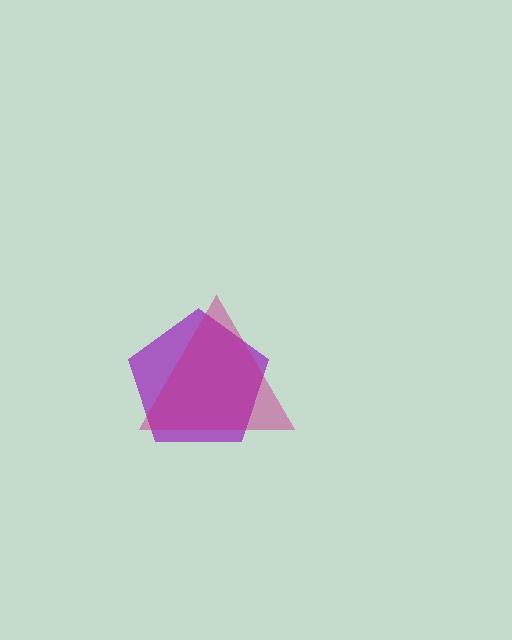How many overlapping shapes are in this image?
There are 2 overlapping shapes in the image.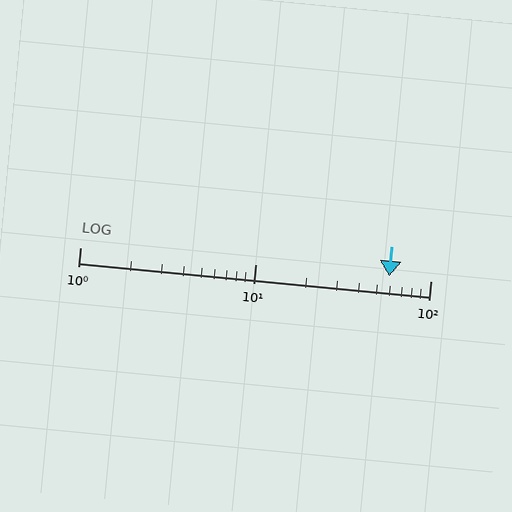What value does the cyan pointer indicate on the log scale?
The pointer indicates approximately 58.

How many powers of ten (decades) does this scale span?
The scale spans 2 decades, from 1 to 100.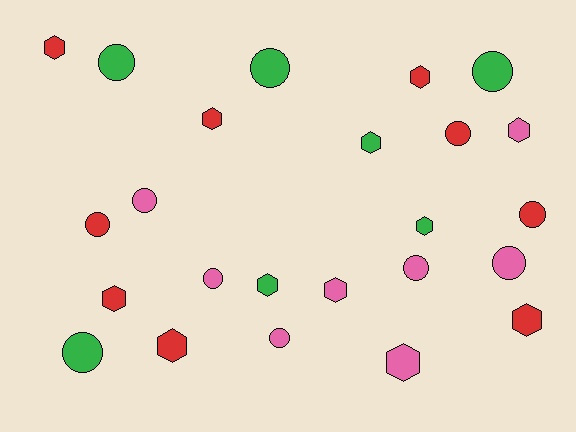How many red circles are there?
There are 3 red circles.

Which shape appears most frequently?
Hexagon, with 12 objects.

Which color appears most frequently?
Red, with 9 objects.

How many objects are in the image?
There are 24 objects.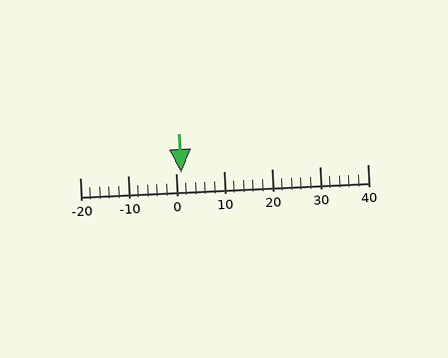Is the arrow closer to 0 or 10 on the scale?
The arrow is closer to 0.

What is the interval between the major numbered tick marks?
The major tick marks are spaced 10 units apart.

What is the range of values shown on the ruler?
The ruler shows values from -20 to 40.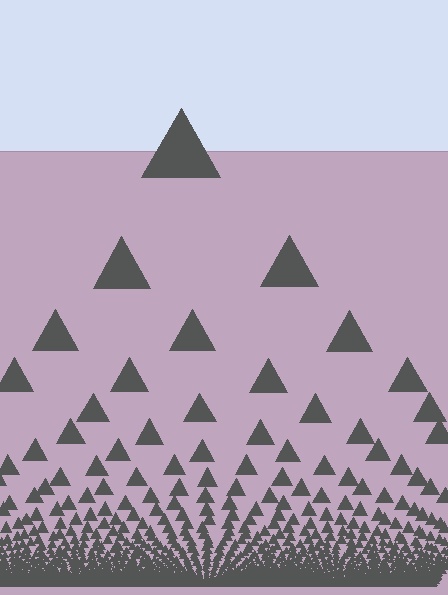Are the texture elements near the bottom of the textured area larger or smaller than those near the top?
Smaller. The gradient is inverted — elements near the bottom are smaller and denser.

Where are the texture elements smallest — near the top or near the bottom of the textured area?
Near the bottom.